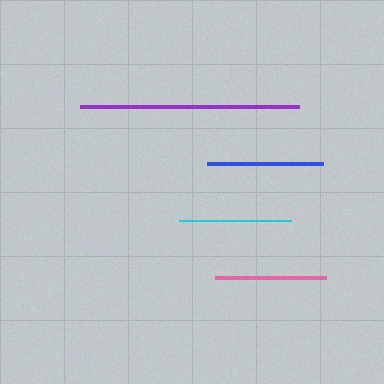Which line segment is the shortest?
The pink line is the shortest at approximately 111 pixels.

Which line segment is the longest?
The purple line is the longest at approximately 219 pixels.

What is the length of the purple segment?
The purple segment is approximately 219 pixels long.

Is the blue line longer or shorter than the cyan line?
The blue line is longer than the cyan line.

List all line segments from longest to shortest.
From longest to shortest: purple, blue, cyan, pink.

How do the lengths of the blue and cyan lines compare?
The blue and cyan lines are approximately the same length.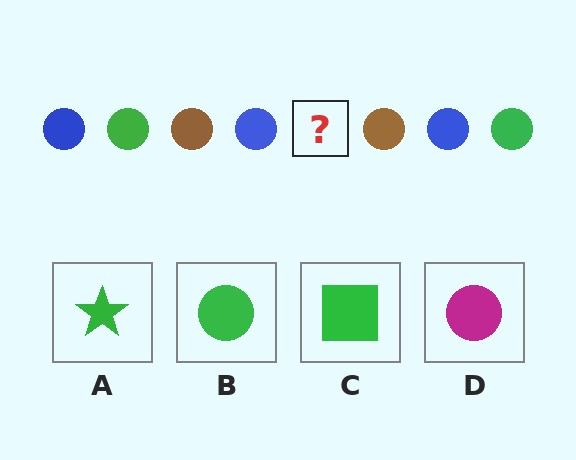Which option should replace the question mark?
Option B.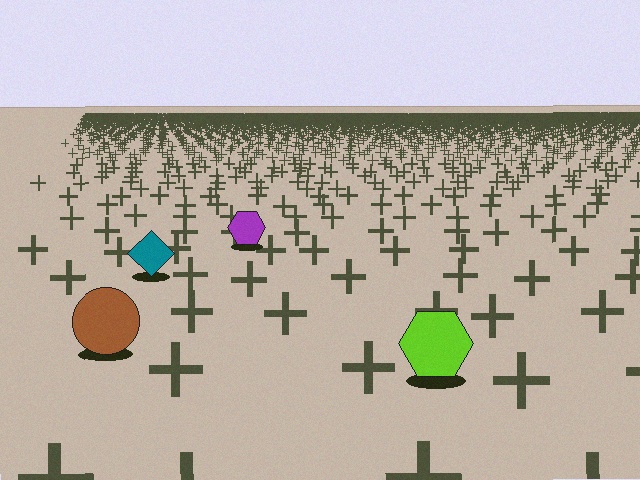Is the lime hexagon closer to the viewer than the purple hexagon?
Yes. The lime hexagon is closer — you can tell from the texture gradient: the ground texture is coarser near it.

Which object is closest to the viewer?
The lime hexagon is closest. The texture marks near it are larger and more spread out.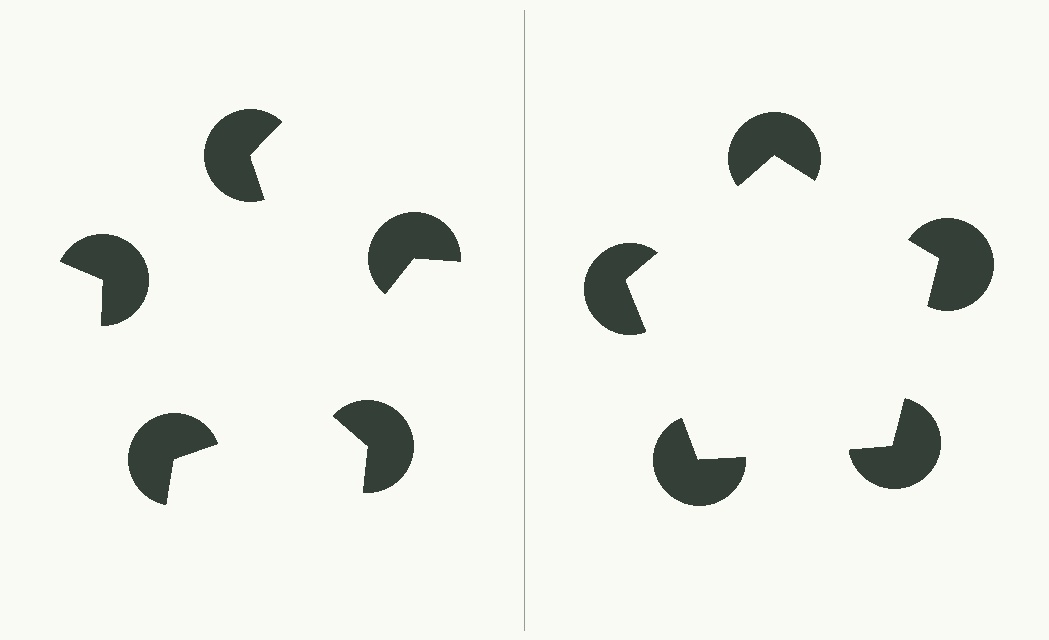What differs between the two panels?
The pac-man discs are positioned identically on both sides; only the wedge orientations differ. On the right they align to a pentagon; on the left they are misaligned.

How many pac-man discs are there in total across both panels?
10 — 5 on each side.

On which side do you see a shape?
An illusory pentagon appears on the right side. On the left side the wedge cuts are rotated, so no coherent shape forms.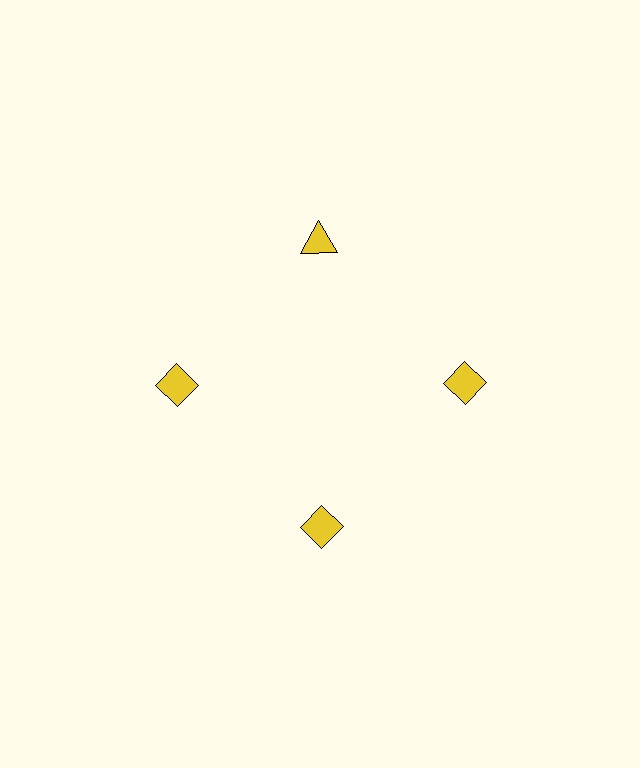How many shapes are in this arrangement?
There are 4 shapes arranged in a ring pattern.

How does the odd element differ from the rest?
It has a different shape: triangle instead of diamond.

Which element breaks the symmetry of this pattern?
The yellow triangle at roughly the 12 o'clock position breaks the symmetry. All other shapes are yellow diamonds.